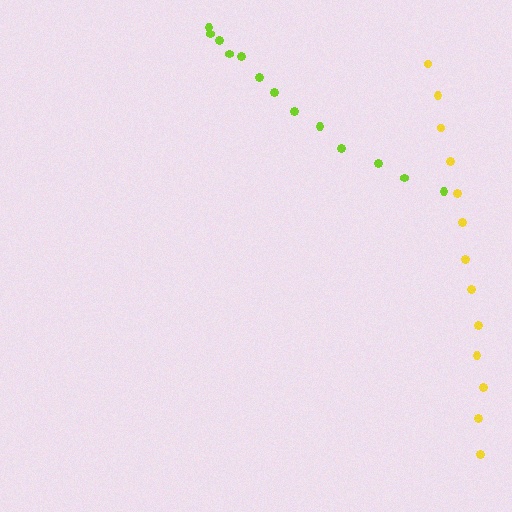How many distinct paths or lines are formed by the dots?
There are 2 distinct paths.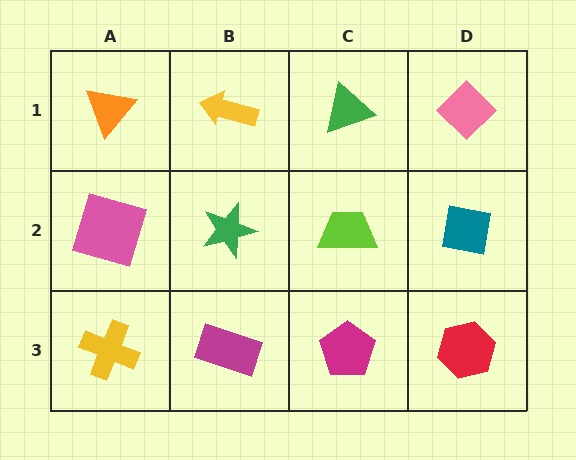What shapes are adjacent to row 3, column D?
A teal square (row 2, column D), a magenta pentagon (row 3, column C).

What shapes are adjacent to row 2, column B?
A yellow arrow (row 1, column B), a magenta rectangle (row 3, column B), a pink square (row 2, column A), a lime trapezoid (row 2, column C).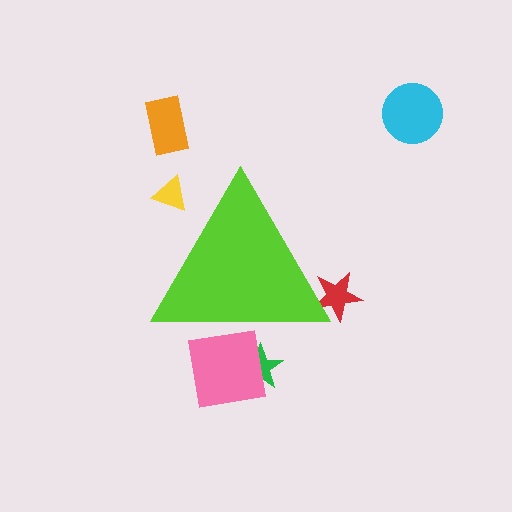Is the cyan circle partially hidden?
No, the cyan circle is fully visible.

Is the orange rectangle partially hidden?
No, the orange rectangle is fully visible.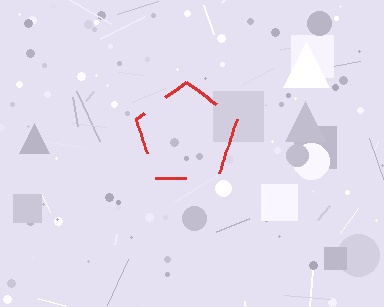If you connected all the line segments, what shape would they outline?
They would outline a pentagon.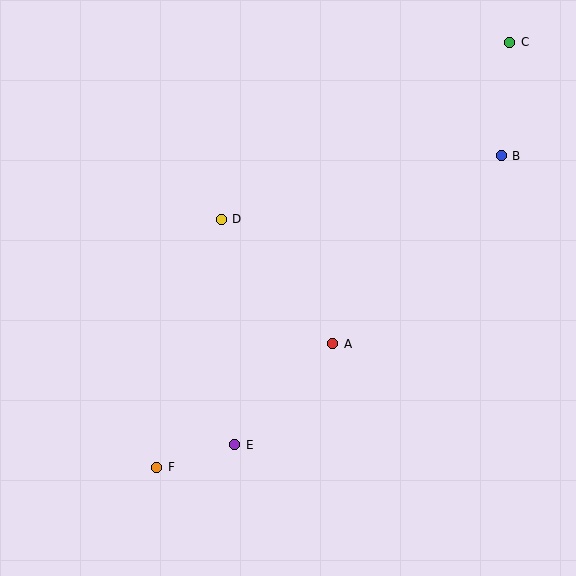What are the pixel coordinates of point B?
Point B is at (501, 156).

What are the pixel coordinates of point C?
Point C is at (510, 42).